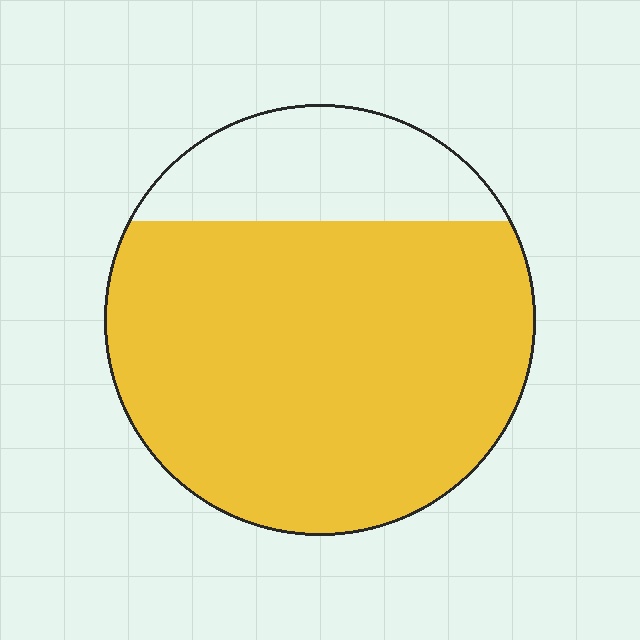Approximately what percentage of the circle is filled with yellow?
Approximately 80%.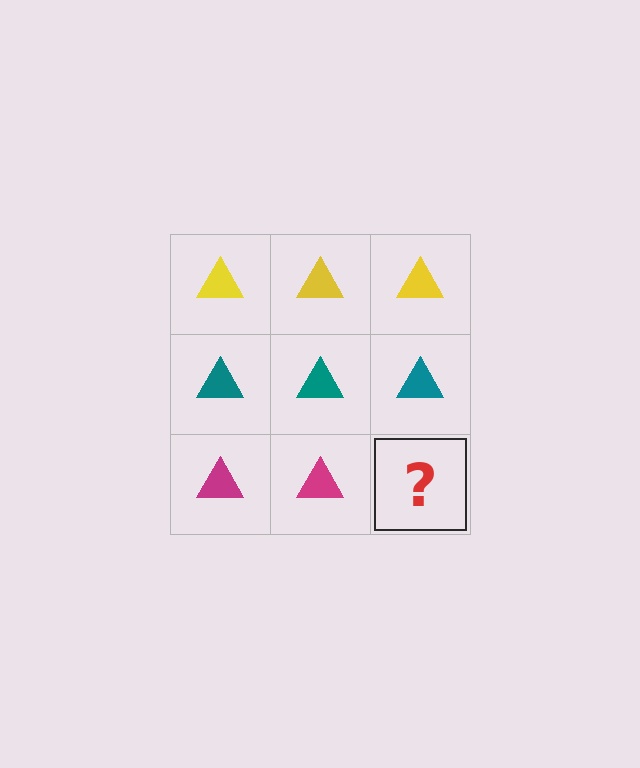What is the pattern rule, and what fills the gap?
The rule is that each row has a consistent color. The gap should be filled with a magenta triangle.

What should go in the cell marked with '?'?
The missing cell should contain a magenta triangle.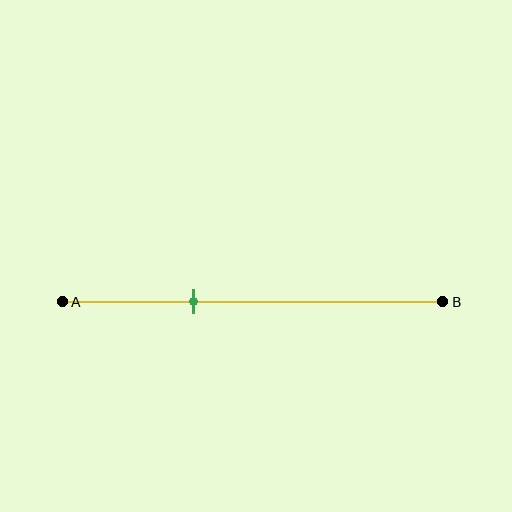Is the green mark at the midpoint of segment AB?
No, the mark is at about 35% from A, not at the 50% midpoint.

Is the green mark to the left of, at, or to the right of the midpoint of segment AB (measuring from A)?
The green mark is to the left of the midpoint of segment AB.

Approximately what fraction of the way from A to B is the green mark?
The green mark is approximately 35% of the way from A to B.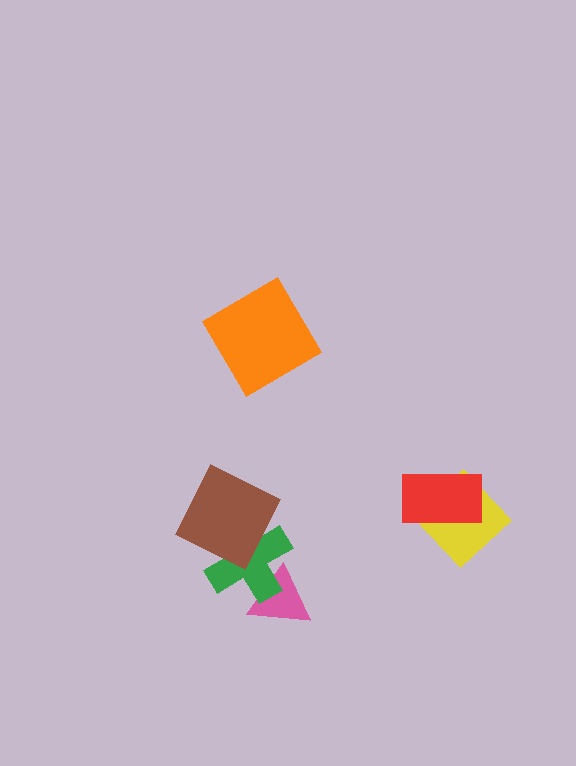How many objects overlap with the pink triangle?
1 object overlaps with the pink triangle.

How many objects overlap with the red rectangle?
1 object overlaps with the red rectangle.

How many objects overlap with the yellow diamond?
1 object overlaps with the yellow diamond.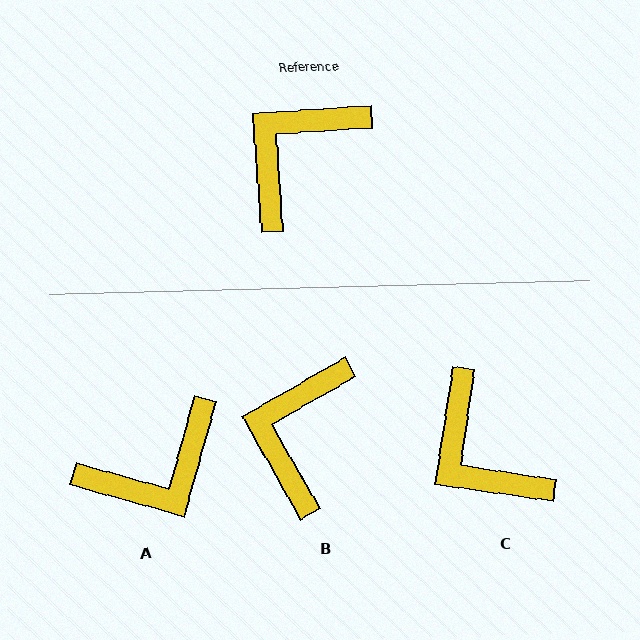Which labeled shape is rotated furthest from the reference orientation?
A, about 161 degrees away.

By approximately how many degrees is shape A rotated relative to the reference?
Approximately 161 degrees counter-clockwise.